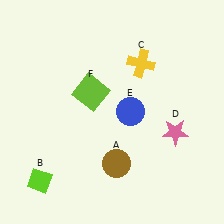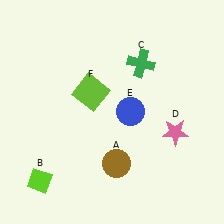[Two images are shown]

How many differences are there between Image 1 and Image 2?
There is 1 difference between the two images.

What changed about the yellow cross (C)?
In Image 1, C is yellow. In Image 2, it changed to green.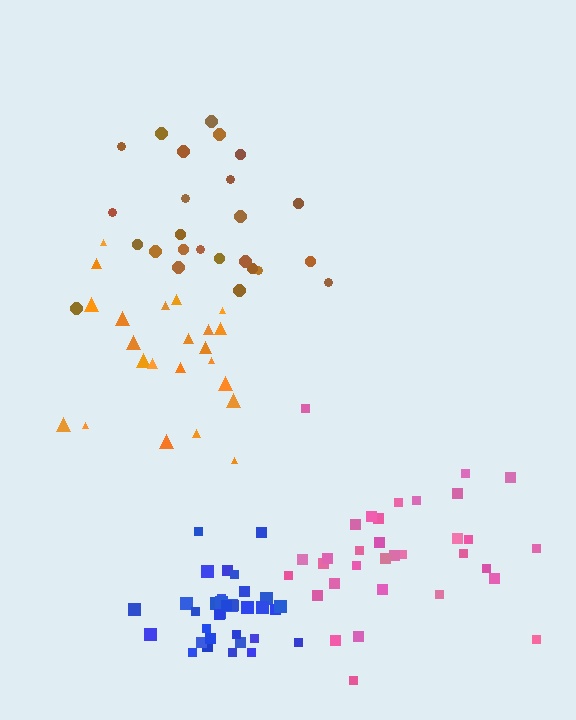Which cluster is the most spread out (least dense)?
Orange.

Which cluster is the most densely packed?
Blue.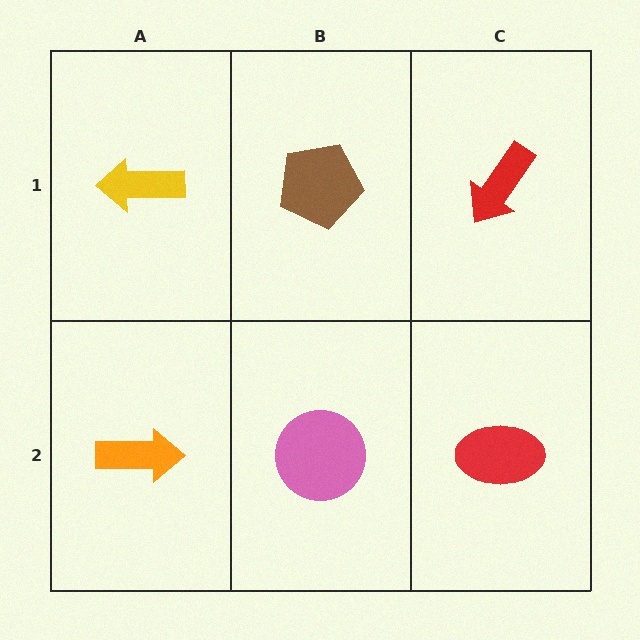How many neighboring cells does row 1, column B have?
3.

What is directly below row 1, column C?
A red ellipse.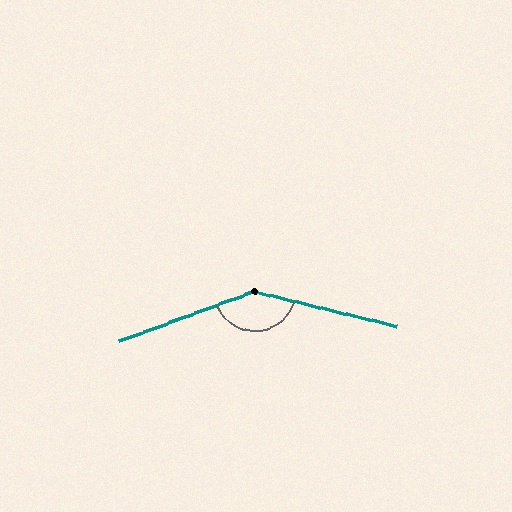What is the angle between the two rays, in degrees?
Approximately 146 degrees.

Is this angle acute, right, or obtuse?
It is obtuse.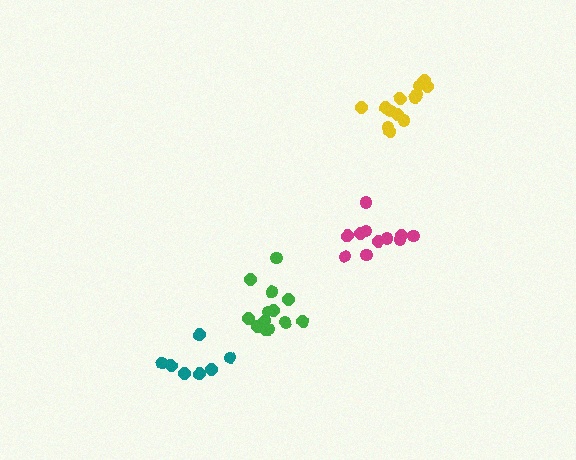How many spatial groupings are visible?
There are 4 spatial groupings.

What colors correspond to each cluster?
The clusters are colored: magenta, teal, green, yellow.